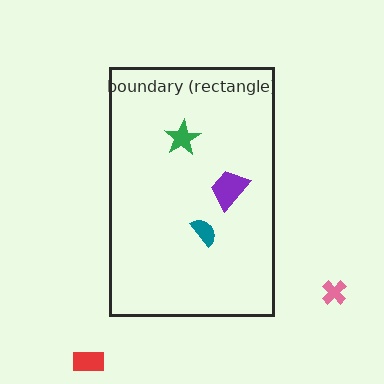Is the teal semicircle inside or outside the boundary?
Inside.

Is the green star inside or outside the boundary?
Inside.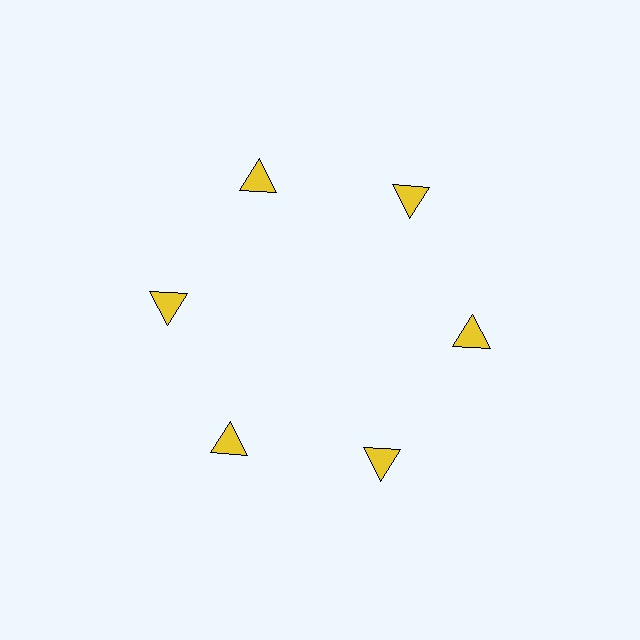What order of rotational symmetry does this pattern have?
This pattern has 6-fold rotational symmetry.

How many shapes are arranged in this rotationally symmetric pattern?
There are 6 shapes, arranged in 6 groups of 1.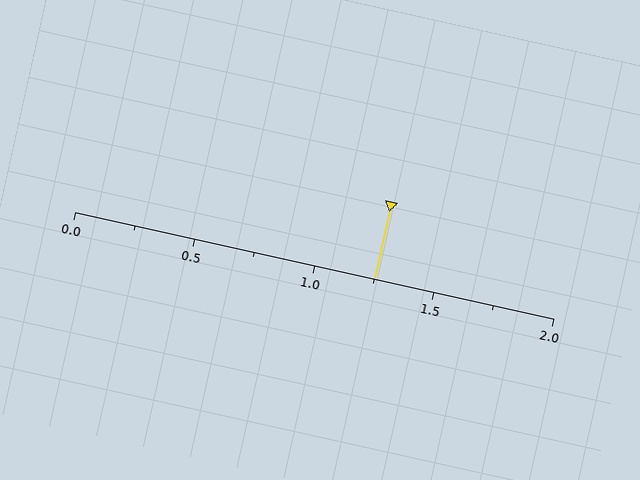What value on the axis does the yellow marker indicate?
The marker indicates approximately 1.25.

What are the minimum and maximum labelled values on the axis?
The axis runs from 0.0 to 2.0.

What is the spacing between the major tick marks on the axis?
The major ticks are spaced 0.5 apart.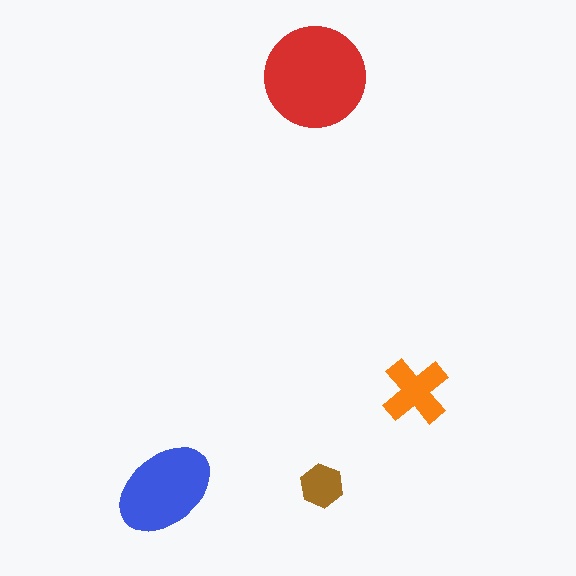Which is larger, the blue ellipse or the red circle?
The red circle.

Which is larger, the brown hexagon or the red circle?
The red circle.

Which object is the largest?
The red circle.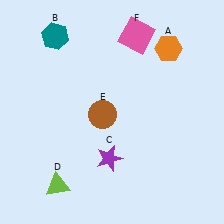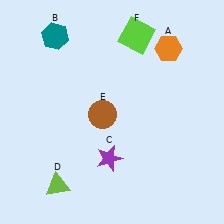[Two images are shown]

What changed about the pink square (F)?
In Image 1, F is pink. In Image 2, it changed to lime.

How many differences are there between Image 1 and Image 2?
There is 1 difference between the two images.